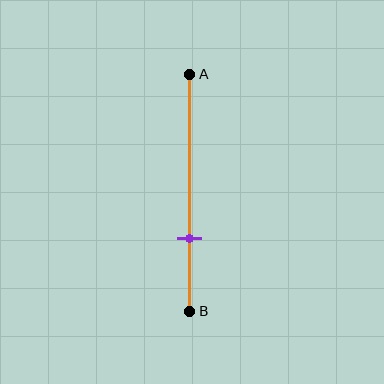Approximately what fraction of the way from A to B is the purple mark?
The purple mark is approximately 70% of the way from A to B.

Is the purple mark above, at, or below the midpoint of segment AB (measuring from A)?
The purple mark is below the midpoint of segment AB.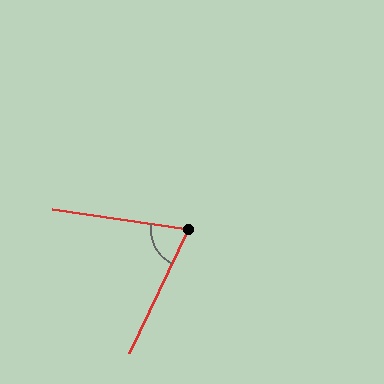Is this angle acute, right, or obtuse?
It is acute.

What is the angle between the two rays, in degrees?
Approximately 73 degrees.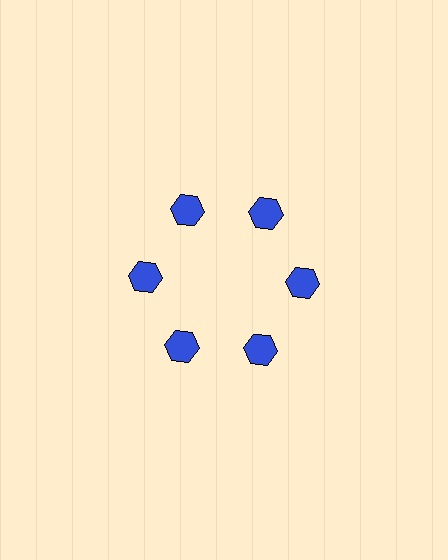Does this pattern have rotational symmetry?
Yes, this pattern has 6-fold rotational symmetry. It looks the same after rotating 60 degrees around the center.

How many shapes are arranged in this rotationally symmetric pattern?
There are 6 shapes, arranged in 6 groups of 1.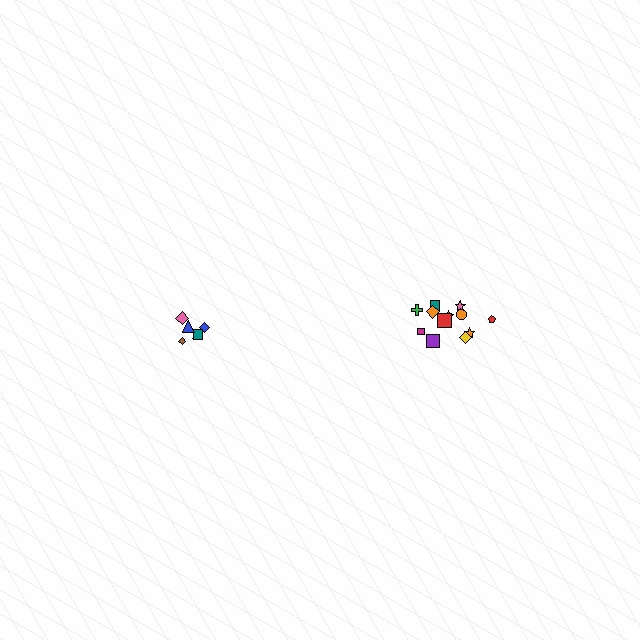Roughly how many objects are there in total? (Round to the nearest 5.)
Roughly 20 objects in total.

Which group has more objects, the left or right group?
The right group.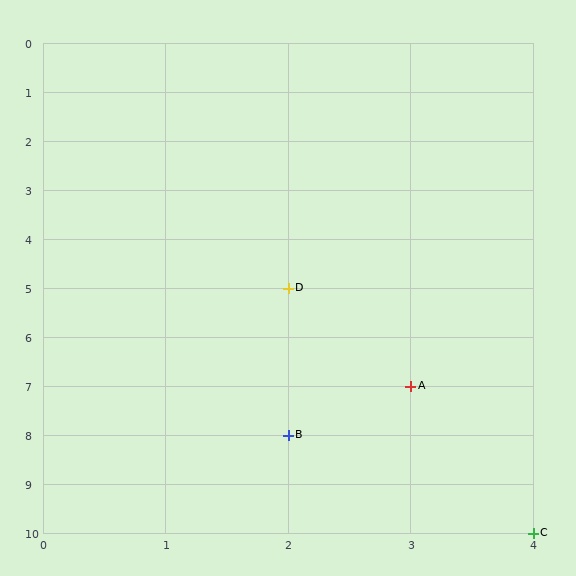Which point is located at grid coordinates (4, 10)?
Point C is at (4, 10).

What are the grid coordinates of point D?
Point D is at grid coordinates (2, 5).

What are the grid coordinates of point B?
Point B is at grid coordinates (2, 8).